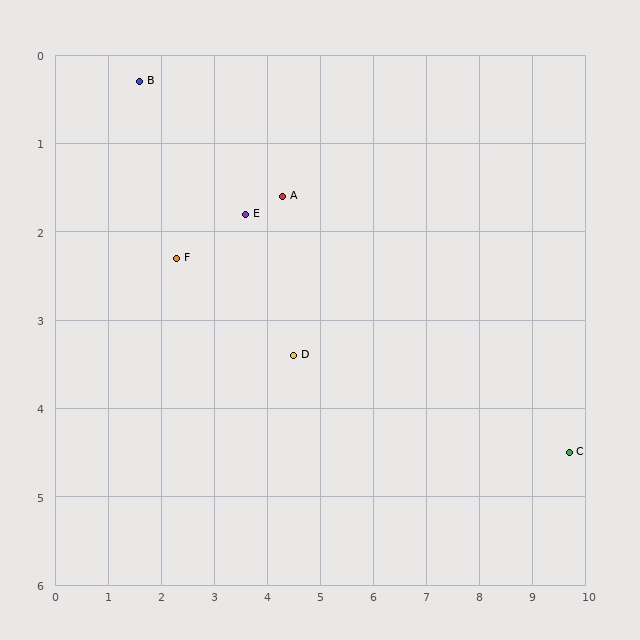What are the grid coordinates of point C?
Point C is at approximately (9.7, 4.5).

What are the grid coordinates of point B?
Point B is at approximately (1.6, 0.3).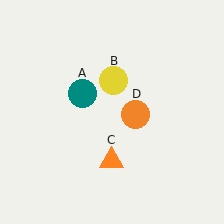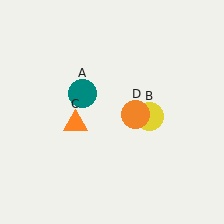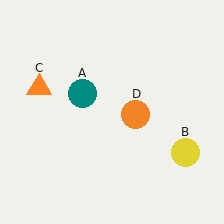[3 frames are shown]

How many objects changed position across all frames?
2 objects changed position: yellow circle (object B), orange triangle (object C).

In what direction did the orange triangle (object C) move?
The orange triangle (object C) moved up and to the left.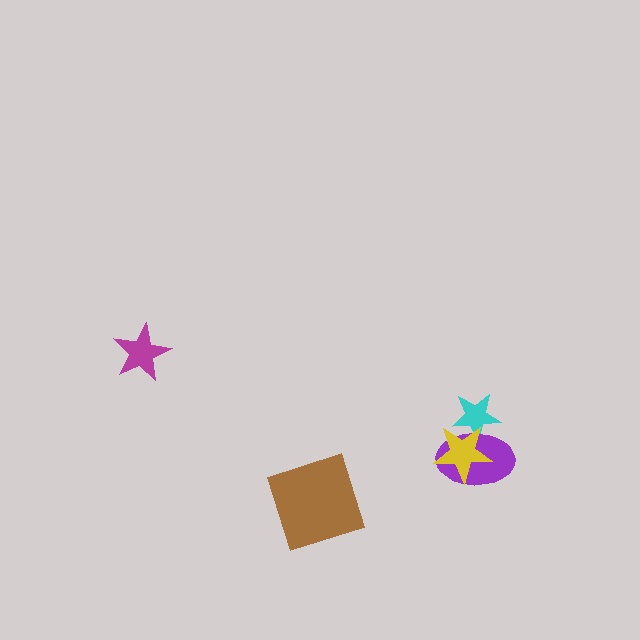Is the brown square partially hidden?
No, no other shape covers it.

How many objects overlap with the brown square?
0 objects overlap with the brown square.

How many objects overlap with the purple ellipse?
2 objects overlap with the purple ellipse.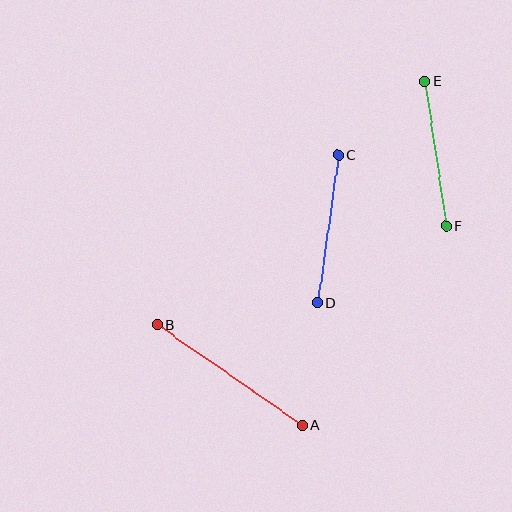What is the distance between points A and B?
The distance is approximately 176 pixels.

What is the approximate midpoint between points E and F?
The midpoint is at approximately (436, 153) pixels.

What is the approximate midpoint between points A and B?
The midpoint is at approximately (229, 375) pixels.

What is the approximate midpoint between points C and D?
The midpoint is at approximately (328, 229) pixels.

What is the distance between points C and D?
The distance is approximately 150 pixels.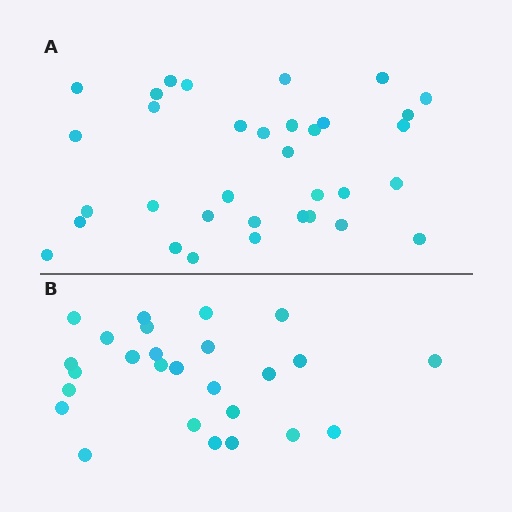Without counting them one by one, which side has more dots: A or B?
Region A (the top region) has more dots.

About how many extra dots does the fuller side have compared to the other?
Region A has roughly 8 or so more dots than region B.